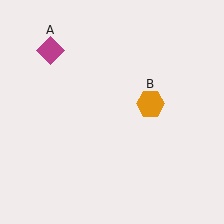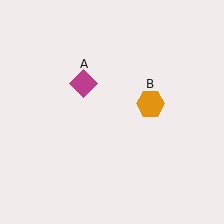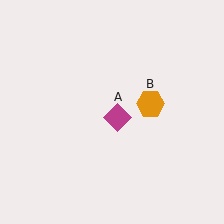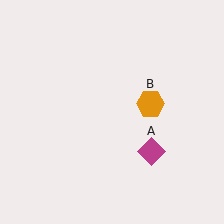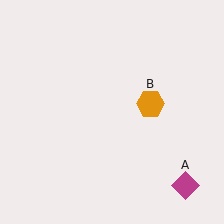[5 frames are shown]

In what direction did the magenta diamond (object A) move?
The magenta diamond (object A) moved down and to the right.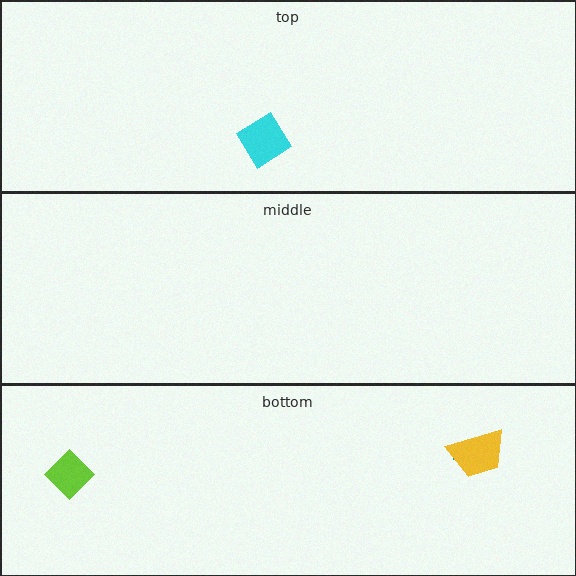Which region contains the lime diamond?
The bottom region.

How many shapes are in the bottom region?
3.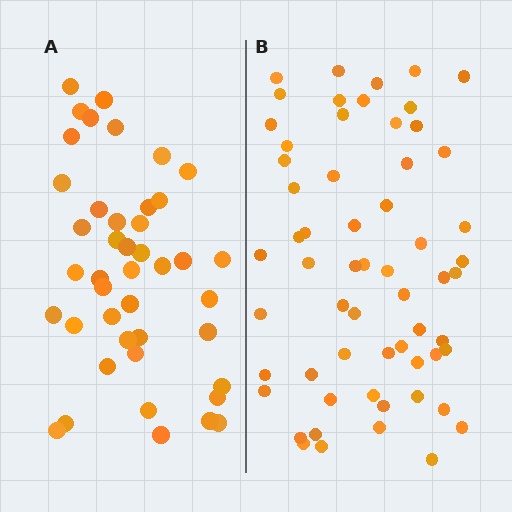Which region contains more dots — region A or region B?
Region B (the right region) has more dots.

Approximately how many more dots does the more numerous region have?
Region B has approximately 15 more dots than region A.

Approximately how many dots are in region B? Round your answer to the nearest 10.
About 60 dots.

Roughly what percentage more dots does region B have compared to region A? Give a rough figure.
About 40% more.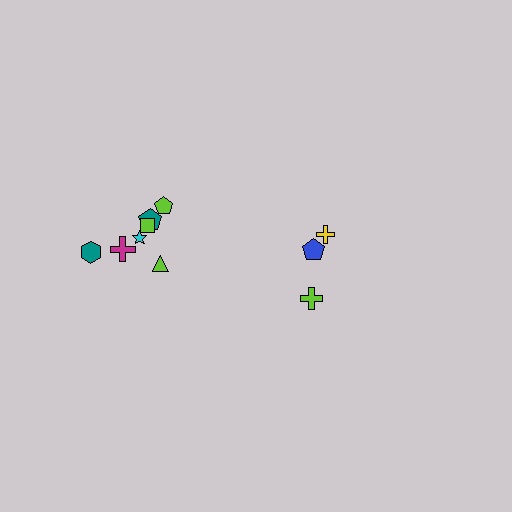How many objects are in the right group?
There are 3 objects.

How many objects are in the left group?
There are 7 objects.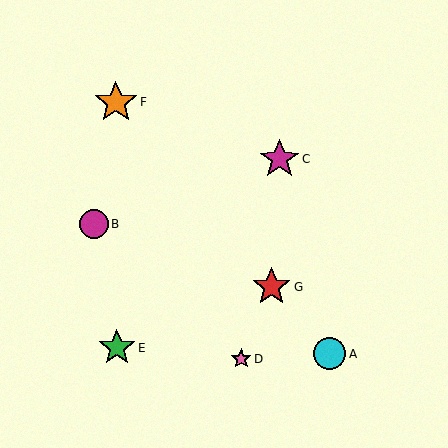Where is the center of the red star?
The center of the red star is at (272, 287).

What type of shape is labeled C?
Shape C is a magenta star.